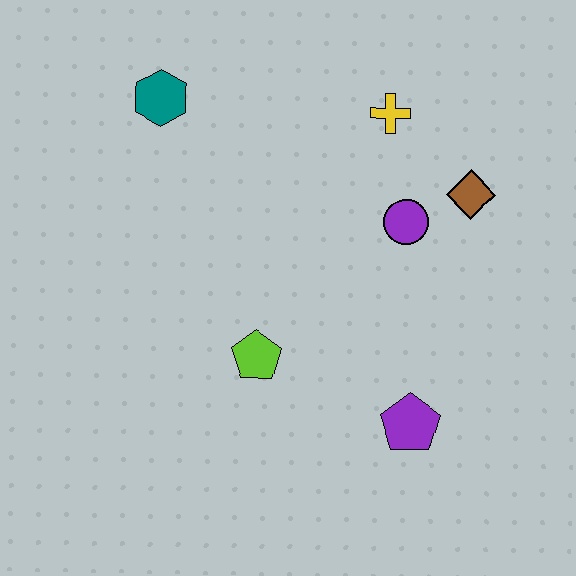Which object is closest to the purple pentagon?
The lime pentagon is closest to the purple pentagon.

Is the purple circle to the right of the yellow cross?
Yes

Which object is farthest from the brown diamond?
The teal hexagon is farthest from the brown diamond.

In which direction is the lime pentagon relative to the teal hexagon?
The lime pentagon is below the teal hexagon.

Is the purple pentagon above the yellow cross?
No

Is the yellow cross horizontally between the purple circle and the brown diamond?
No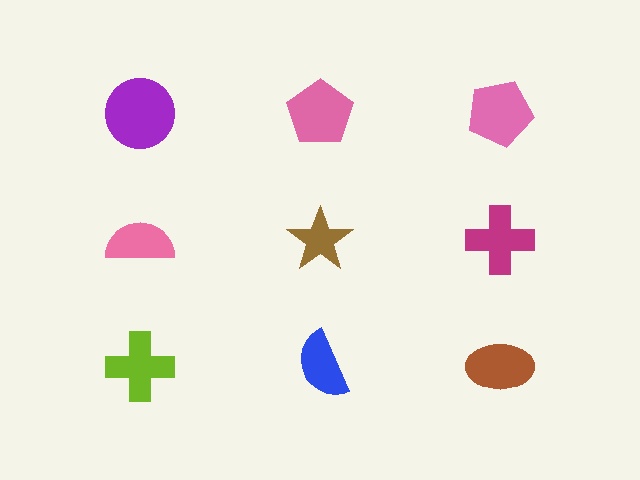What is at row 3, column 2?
A blue semicircle.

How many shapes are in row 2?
3 shapes.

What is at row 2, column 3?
A magenta cross.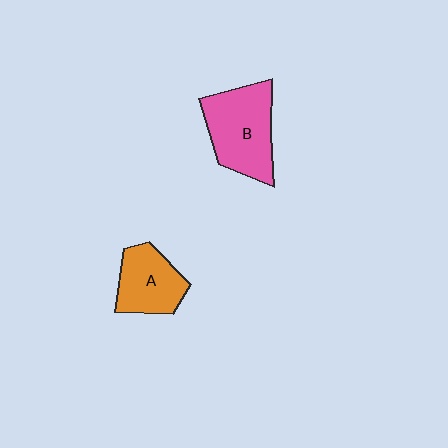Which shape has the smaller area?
Shape A (orange).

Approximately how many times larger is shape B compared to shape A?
Approximately 1.4 times.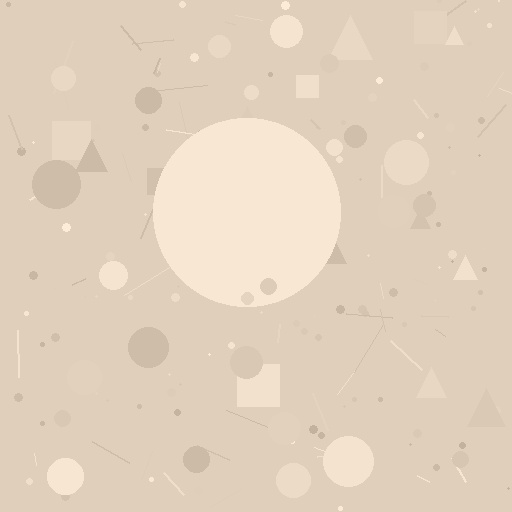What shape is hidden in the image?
A circle is hidden in the image.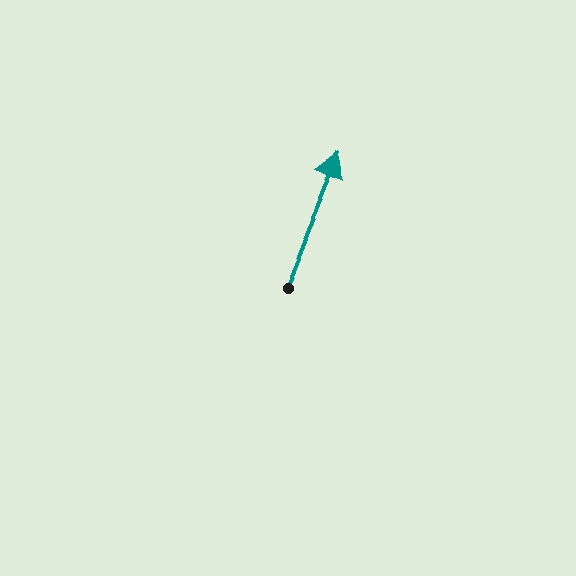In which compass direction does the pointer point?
Northeast.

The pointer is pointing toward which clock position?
Roughly 1 o'clock.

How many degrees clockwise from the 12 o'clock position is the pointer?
Approximately 23 degrees.